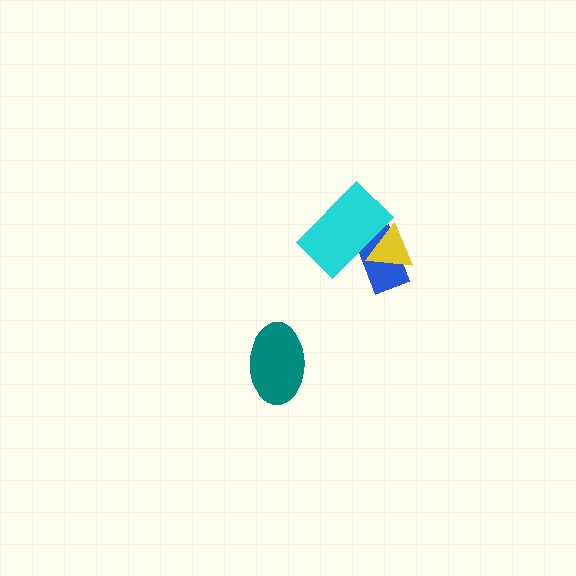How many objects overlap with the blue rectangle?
2 objects overlap with the blue rectangle.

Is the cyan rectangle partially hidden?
Yes, it is partially covered by another shape.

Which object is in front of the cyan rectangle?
The yellow triangle is in front of the cyan rectangle.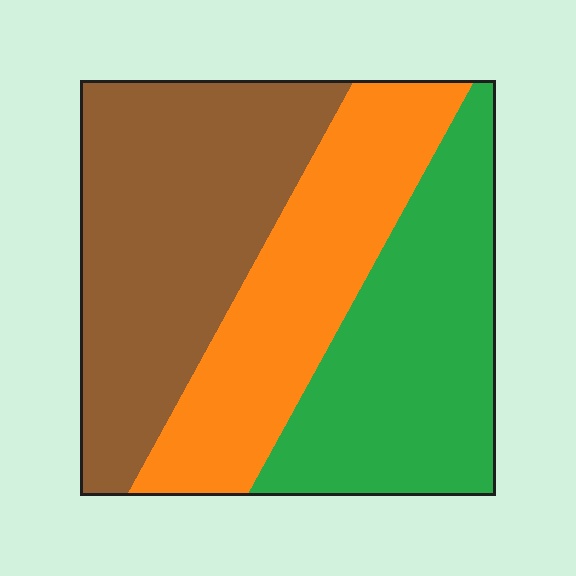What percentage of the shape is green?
Green covers 32% of the shape.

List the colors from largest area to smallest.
From largest to smallest: brown, green, orange.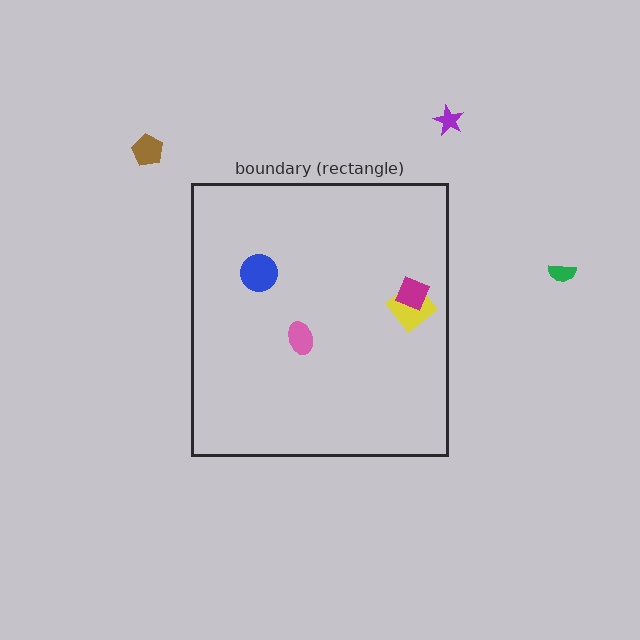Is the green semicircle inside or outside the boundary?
Outside.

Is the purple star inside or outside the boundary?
Outside.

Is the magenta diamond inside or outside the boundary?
Inside.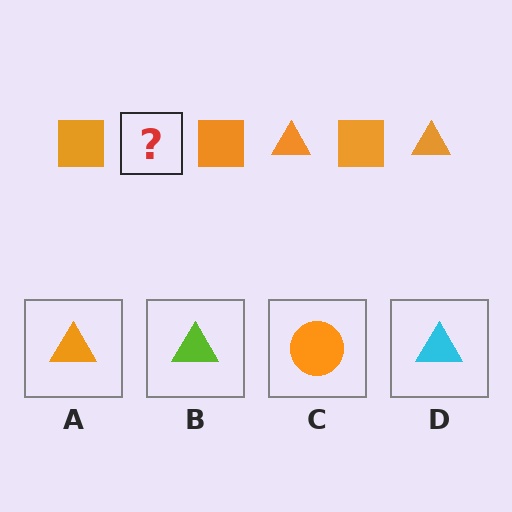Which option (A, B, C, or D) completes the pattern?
A.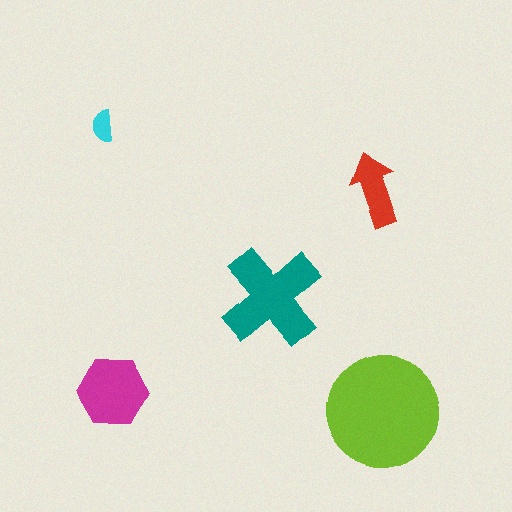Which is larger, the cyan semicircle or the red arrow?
The red arrow.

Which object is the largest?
The lime circle.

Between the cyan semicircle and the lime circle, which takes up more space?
The lime circle.